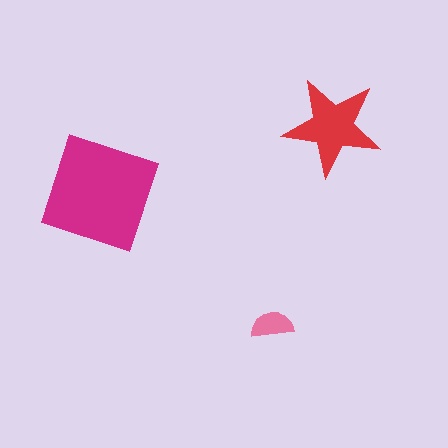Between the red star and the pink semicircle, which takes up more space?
The red star.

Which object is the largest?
The magenta square.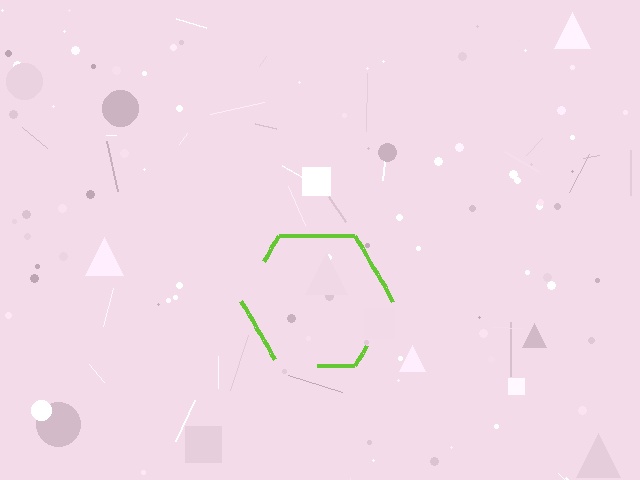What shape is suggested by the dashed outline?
The dashed outline suggests a hexagon.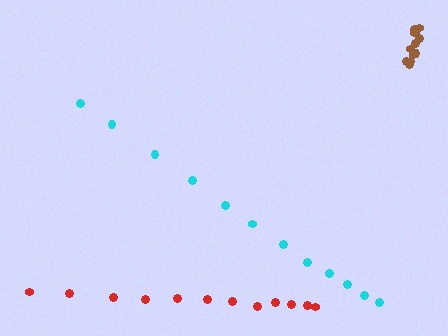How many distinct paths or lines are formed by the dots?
There are 3 distinct paths.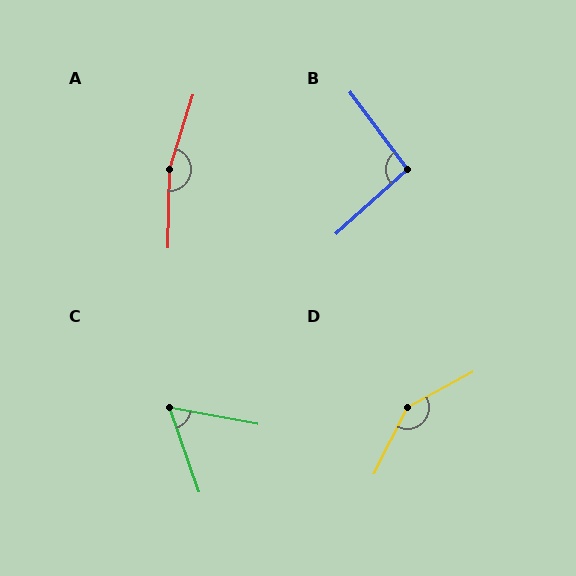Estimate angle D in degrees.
Approximately 145 degrees.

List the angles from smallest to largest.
C (60°), B (95°), D (145°), A (163°).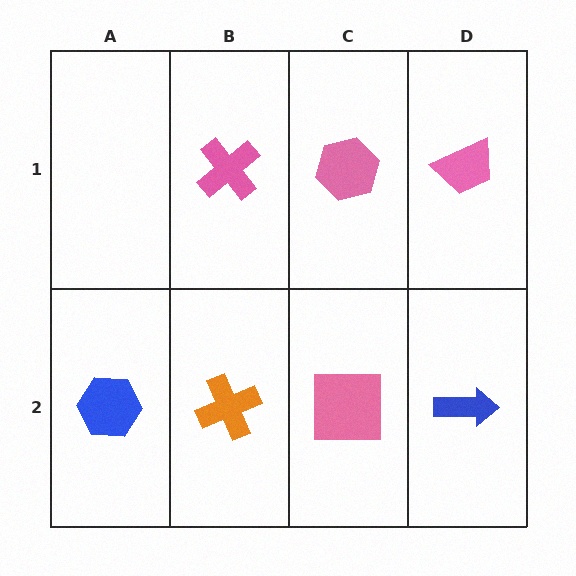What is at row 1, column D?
A pink trapezoid.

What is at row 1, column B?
A pink cross.